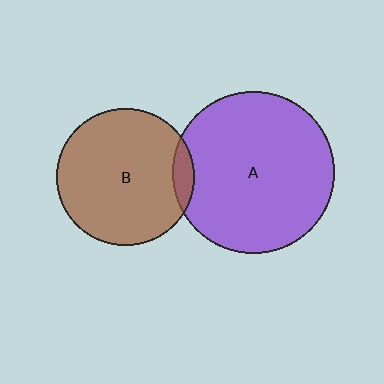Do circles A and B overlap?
Yes.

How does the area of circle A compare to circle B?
Approximately 1.4 times.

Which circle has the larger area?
Circle A (purple).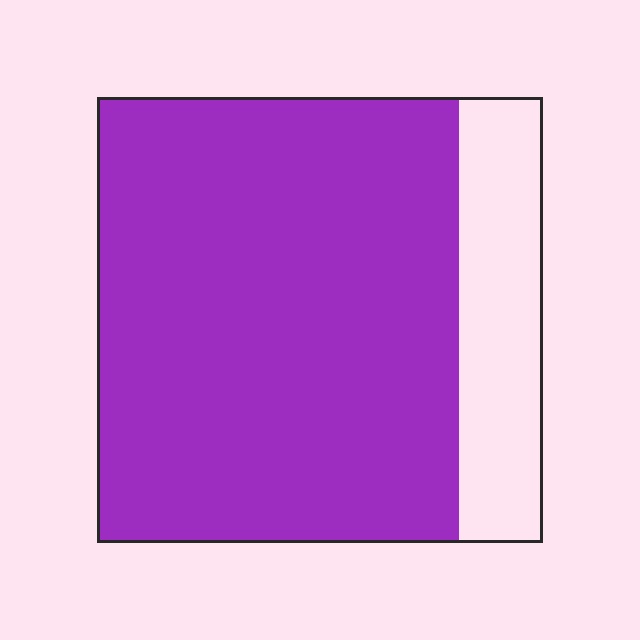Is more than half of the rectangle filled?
Yes.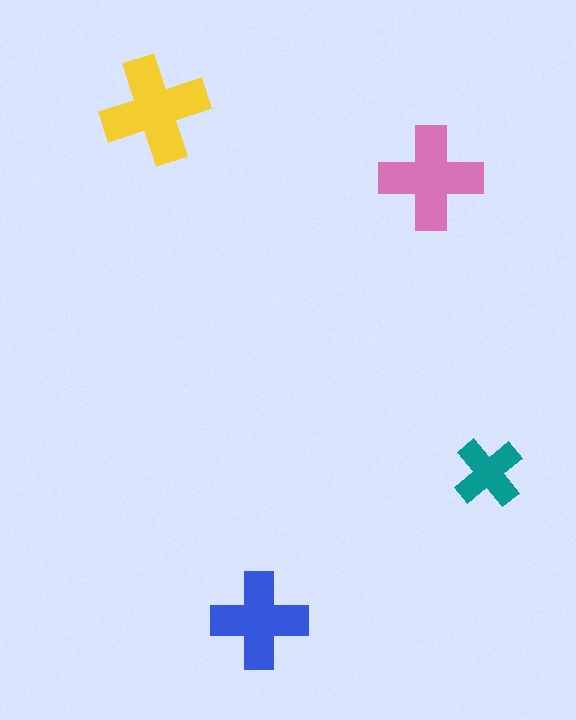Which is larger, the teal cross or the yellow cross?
The yellow one.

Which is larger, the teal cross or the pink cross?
The pink one.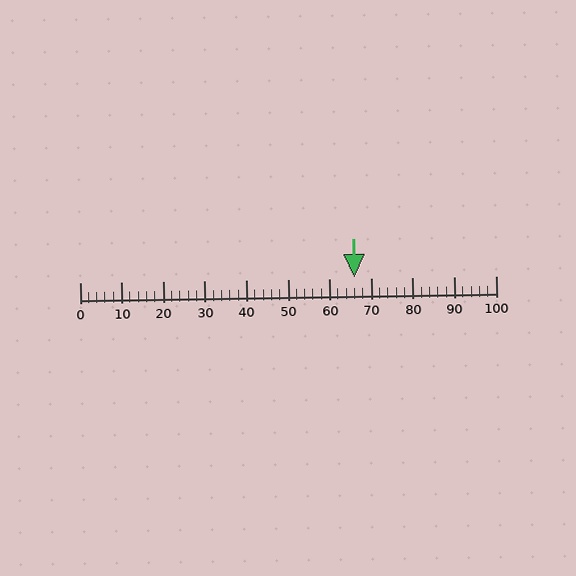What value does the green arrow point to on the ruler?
The green arrow points to approximately 66.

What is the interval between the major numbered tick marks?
The major tick marks are spaced 10 units apart.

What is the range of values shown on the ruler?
The ruler shows values from 0 to 100.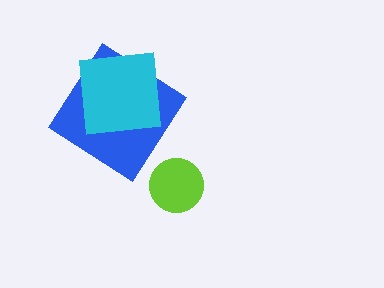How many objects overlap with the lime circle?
0 objects overlap with the lime circle.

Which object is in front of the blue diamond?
The cyan square is in front of the blue diamond.